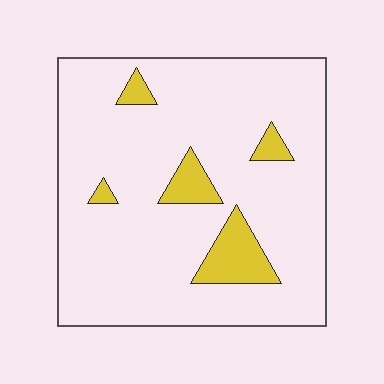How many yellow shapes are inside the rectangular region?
5.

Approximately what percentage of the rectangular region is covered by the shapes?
Approximately 10%.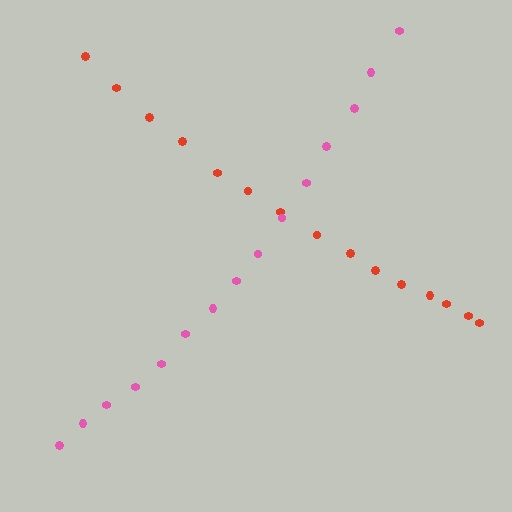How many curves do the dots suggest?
There are 2 distinct paths.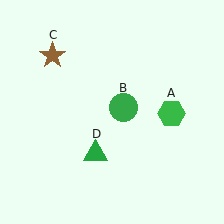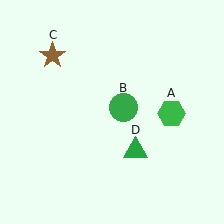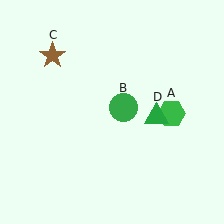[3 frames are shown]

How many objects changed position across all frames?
1 object changed position: green triangle (object D).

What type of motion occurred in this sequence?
The green triangle (object D) rotated counterclockwise around the center of the scene.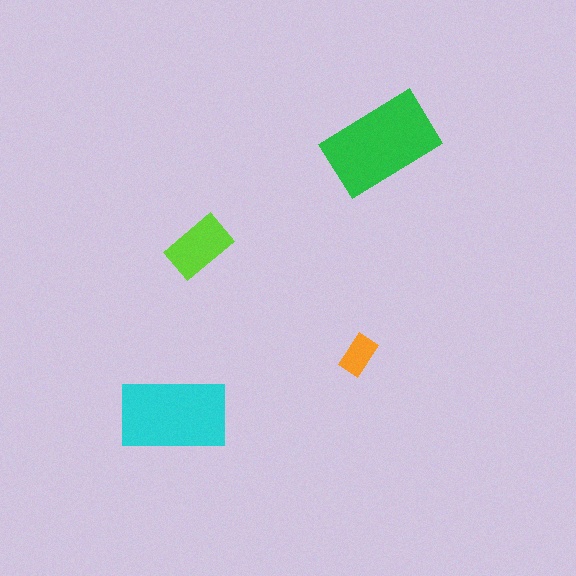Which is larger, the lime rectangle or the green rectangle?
The green one.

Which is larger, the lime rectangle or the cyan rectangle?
The cyan one.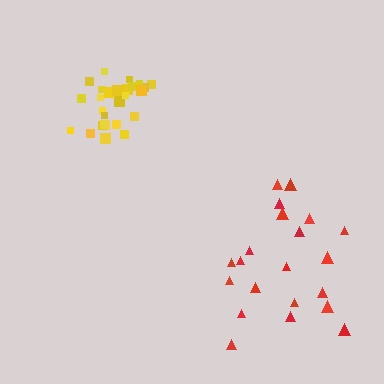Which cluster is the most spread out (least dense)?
Red.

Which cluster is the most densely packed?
Yellow.